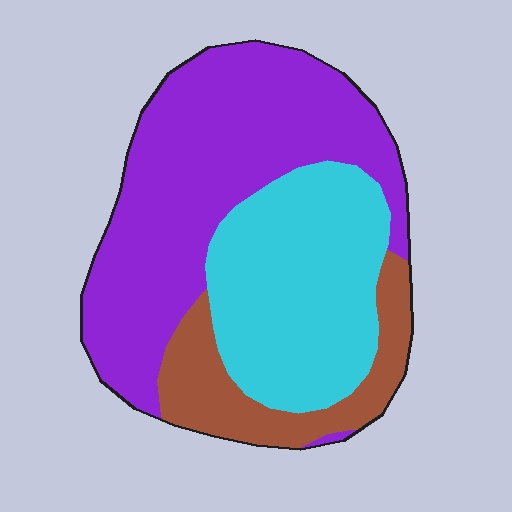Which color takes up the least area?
Brown, at roughly 15%.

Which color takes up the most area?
Purple, at roughly 50%.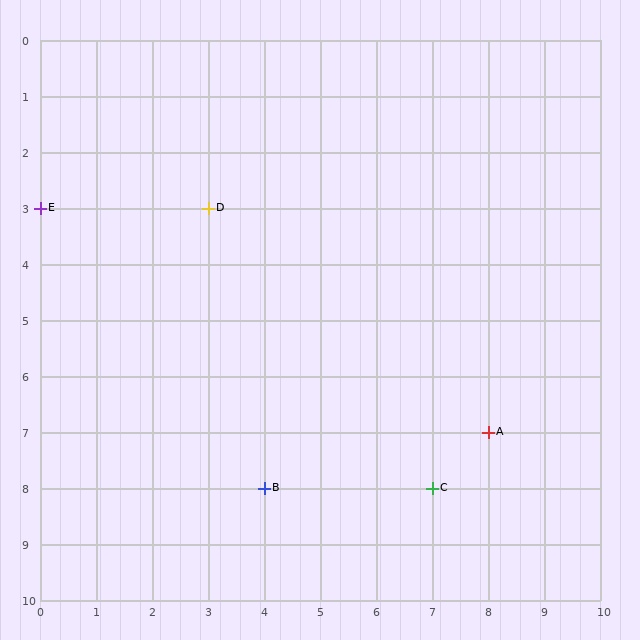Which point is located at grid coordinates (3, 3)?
Point D is at (3, 3).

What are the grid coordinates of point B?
Point B is at grid coordinates (4, 8).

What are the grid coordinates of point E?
Point E is at grid coordinates (0, 3).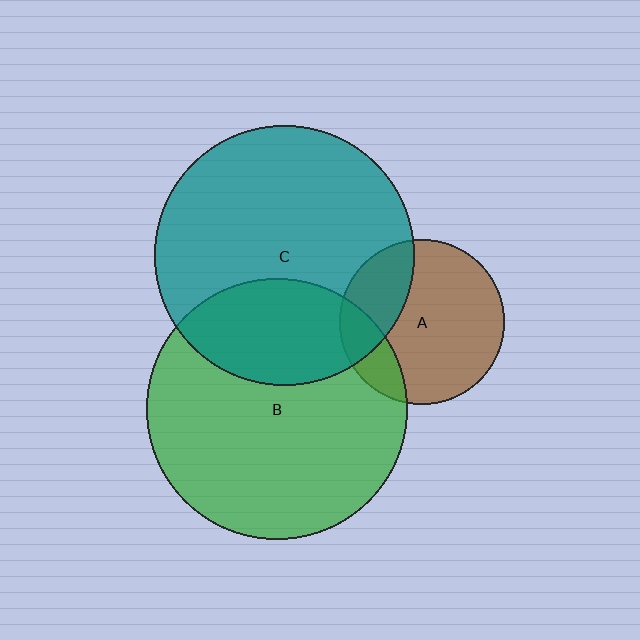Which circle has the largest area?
Circle B (green).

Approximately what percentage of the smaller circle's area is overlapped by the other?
Approximately 30%.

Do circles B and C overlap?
Yes.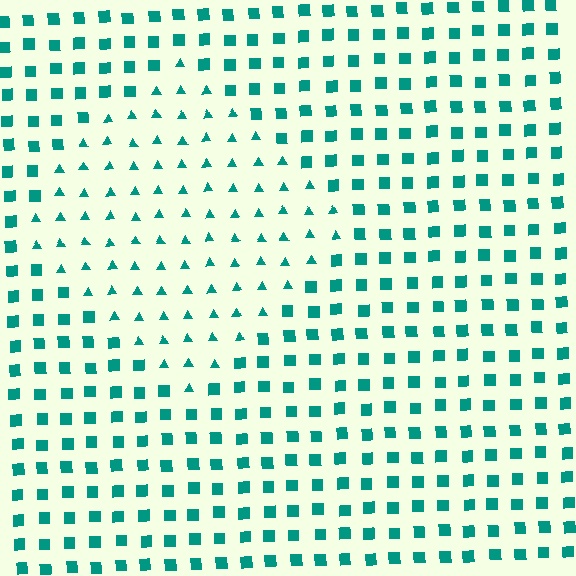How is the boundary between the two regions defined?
The boundary is defined by a change in element shape: triangles inside vs. squares outside. All elements share the same color and spacing.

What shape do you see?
I see a diamond.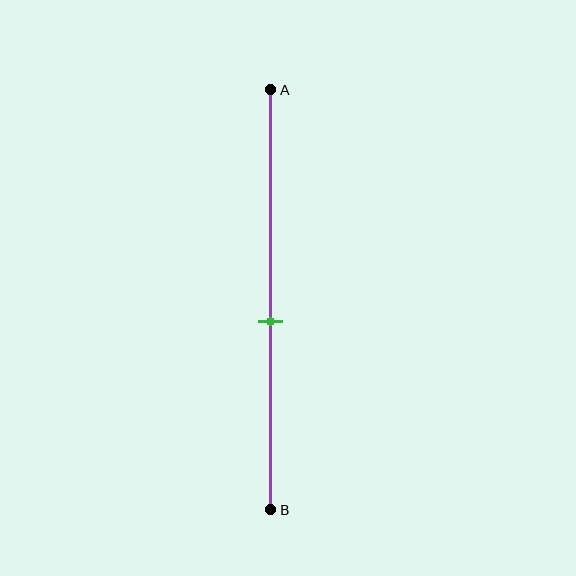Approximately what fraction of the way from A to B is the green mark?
The green mark is approximately 55% of the way from A to B.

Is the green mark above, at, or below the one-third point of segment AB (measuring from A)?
The green mark is below the one-third point of segment AB.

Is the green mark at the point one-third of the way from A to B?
No, the mark is at about 55% from A, not at the 33% one-third point.